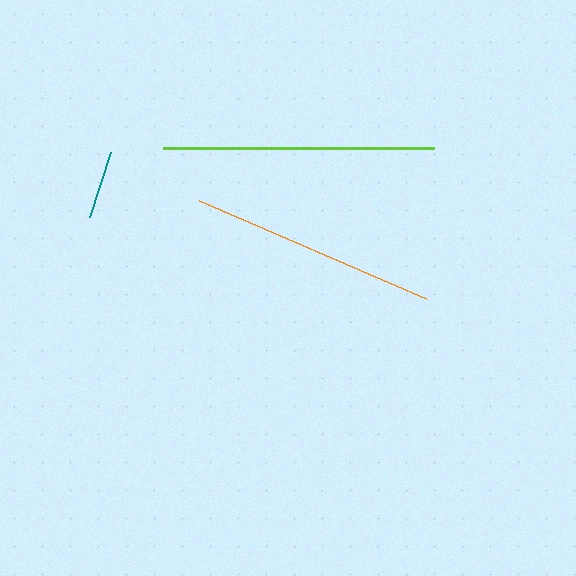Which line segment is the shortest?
The teal line is the shortest at approximately 69 pixels.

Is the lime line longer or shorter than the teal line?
The lime line is longer than the teal line.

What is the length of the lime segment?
The lime segment is approximately 272 pixels long.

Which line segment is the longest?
The lime line is the longest at approximately 272 pixels.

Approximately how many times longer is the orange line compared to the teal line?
The orange line is approximately 3.6 times the length of the teal line.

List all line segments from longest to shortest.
From longest to shortest: lime, orange, teal.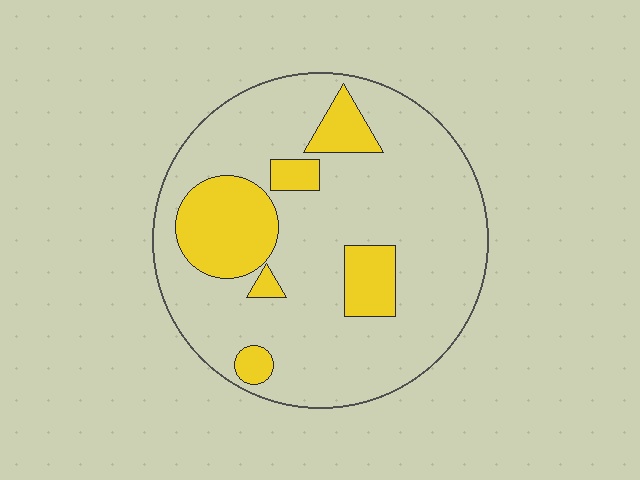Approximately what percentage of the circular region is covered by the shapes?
Approximately 20%.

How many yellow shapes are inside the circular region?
6.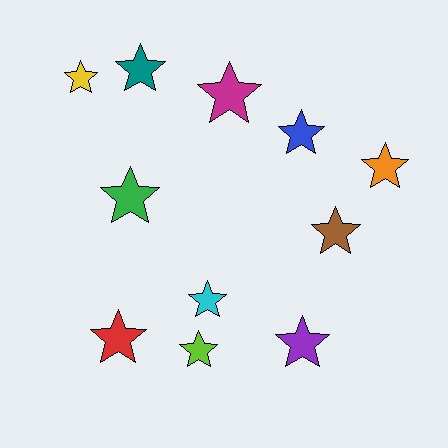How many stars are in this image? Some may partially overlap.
There are 11 stars.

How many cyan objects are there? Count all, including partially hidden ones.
There is 1 cyan object.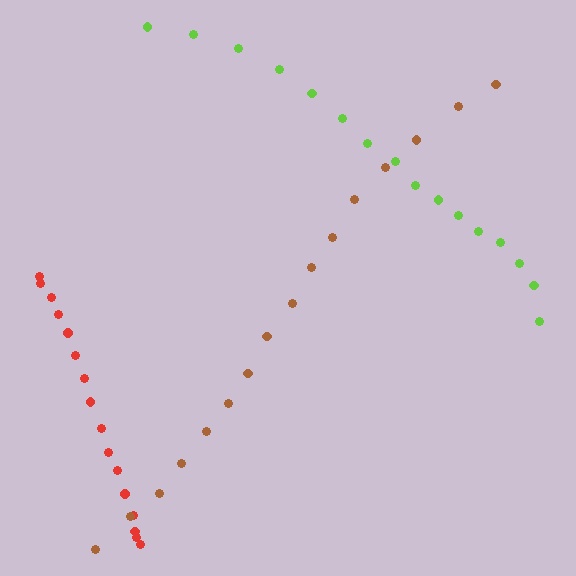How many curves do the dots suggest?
There are 3 distinct paths.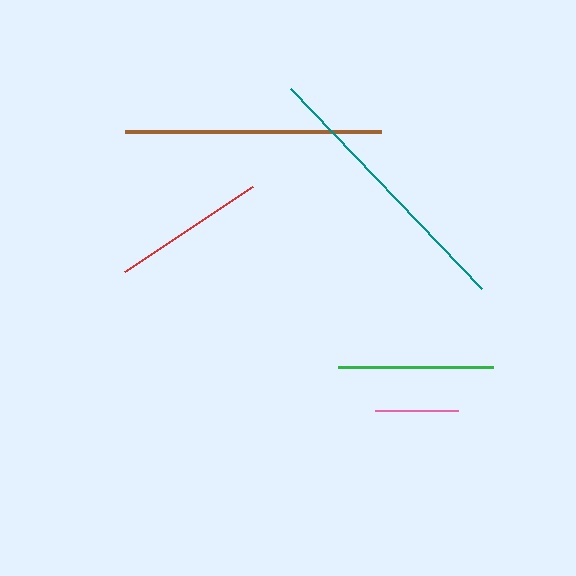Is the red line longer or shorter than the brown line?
The brown line is longer than the red line.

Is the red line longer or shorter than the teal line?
The teal line is longer than the red line.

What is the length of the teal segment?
The teal segment is approximately 277 pixels long.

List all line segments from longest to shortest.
From longest to shortest: teal, brown, green, red, pink.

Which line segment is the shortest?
The pink line is the shortest at approximately 83 pixels.